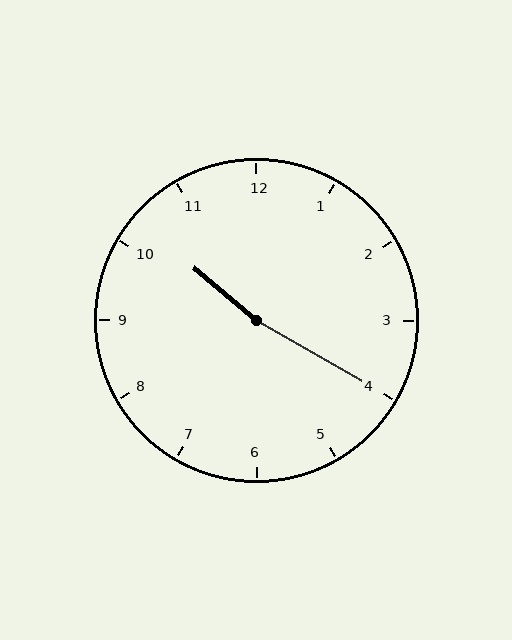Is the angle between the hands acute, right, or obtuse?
It is obtuse.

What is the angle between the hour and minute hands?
Approximately 170 degrees.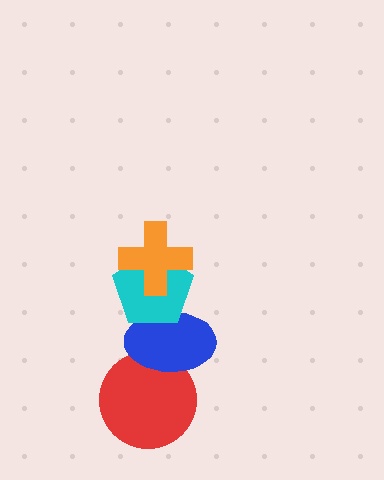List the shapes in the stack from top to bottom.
From top to bottom: the orange cross, the cyan pentagon, the blue ellipse, the red circle.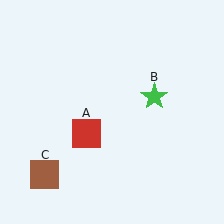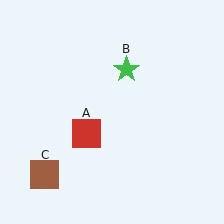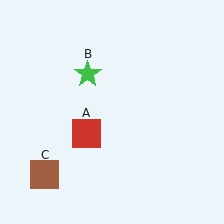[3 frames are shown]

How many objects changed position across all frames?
1 object changed position: green star (object B).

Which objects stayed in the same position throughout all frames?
Red square (object A) and brown square (object C) remained stationary.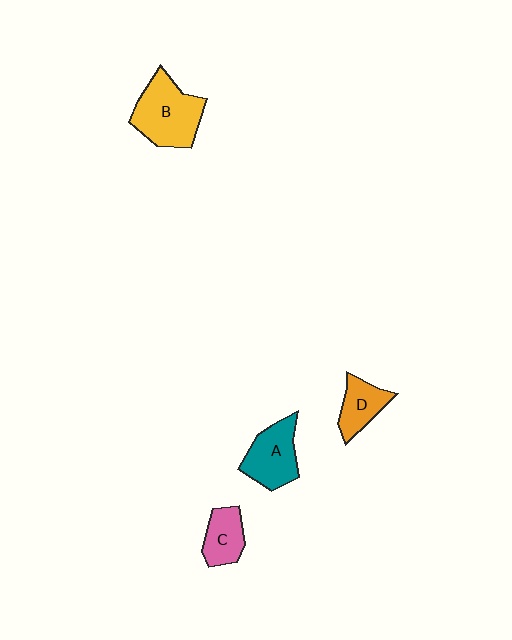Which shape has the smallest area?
Shape C (pink).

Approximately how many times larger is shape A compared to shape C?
Approximately 1.4 times.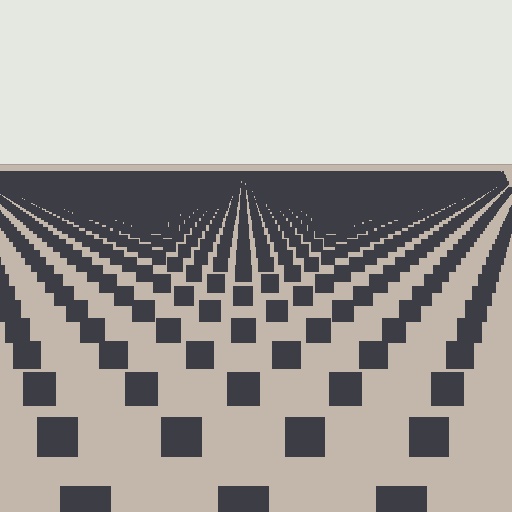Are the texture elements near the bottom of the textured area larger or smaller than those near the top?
Larger. Near the bottom, elements are closer to the viewer and appear at a bigger on-screen size.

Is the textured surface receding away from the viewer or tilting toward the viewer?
The surface is receding away from the viewer. Texture elements get smaller and denser toward the top.